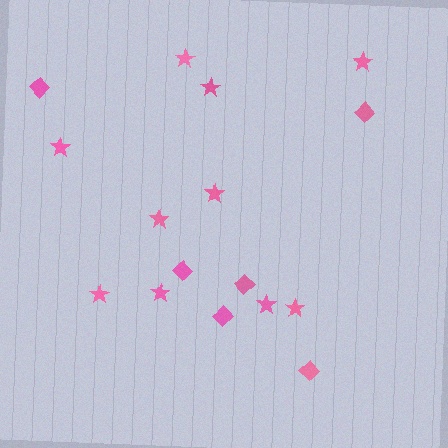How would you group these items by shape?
There are 2 groups: one group of diamonds (6) and one group of stars (10).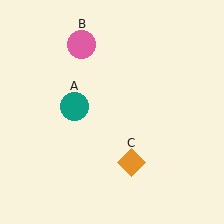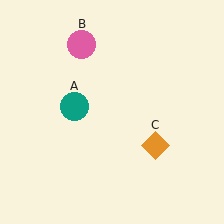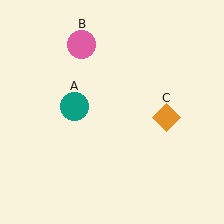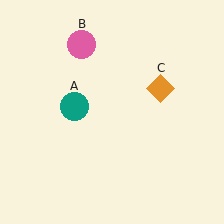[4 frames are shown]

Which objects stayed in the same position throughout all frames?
Teal circle (object A) and pink circle (object B) remained stationary.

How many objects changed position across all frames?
1 object changed position: orange diamond (object C).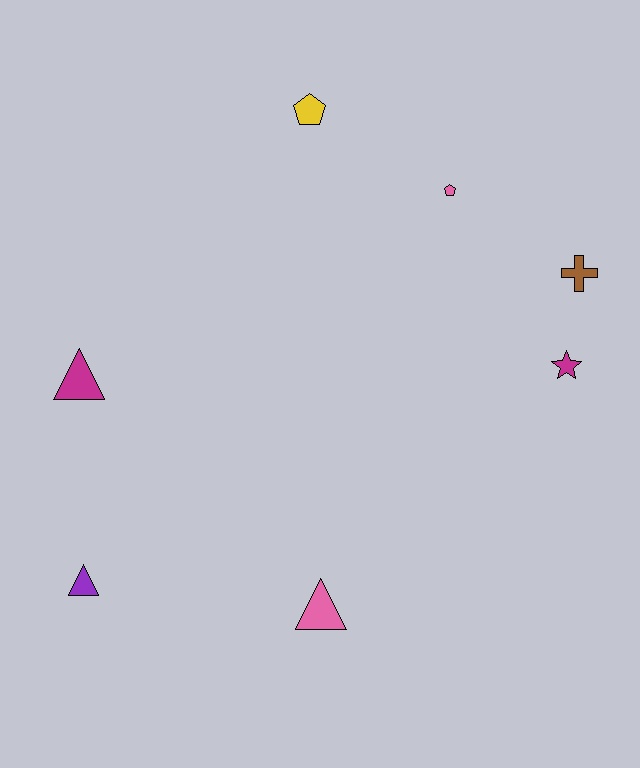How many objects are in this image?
There are 7 objects.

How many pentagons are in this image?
There are 2 pentagons.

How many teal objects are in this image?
There are no teal objects.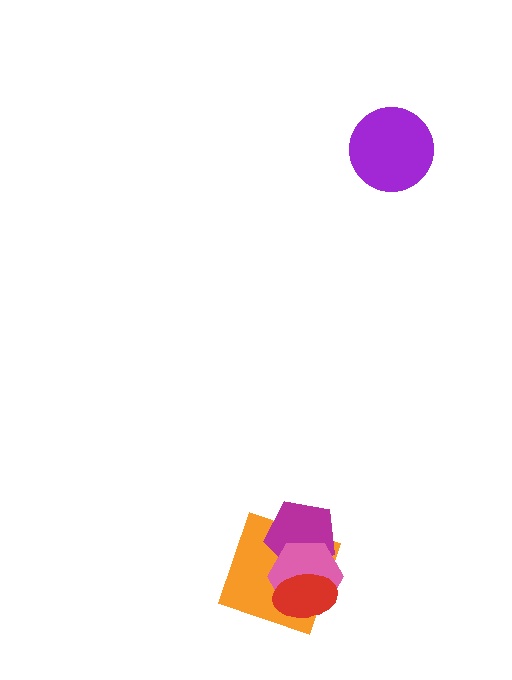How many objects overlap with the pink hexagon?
3 objects overlap with the pink hexagon.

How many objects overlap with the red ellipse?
3 objects overlap with the red ellipse.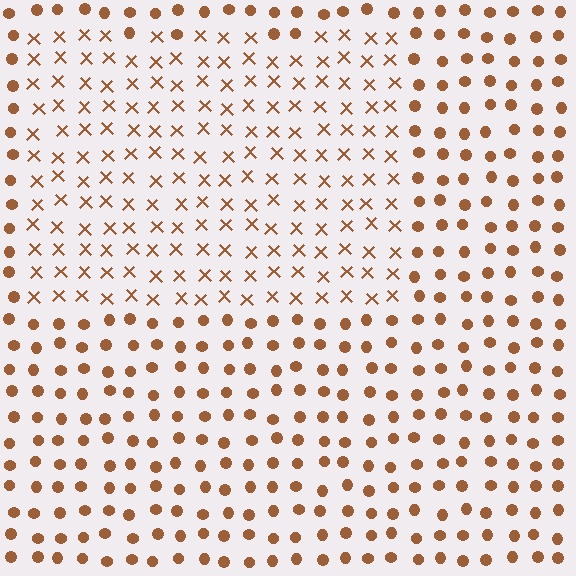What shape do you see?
I see a rectangle.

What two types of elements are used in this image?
The image uses X marks inside the rectangle region and circles outside it.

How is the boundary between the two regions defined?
The boundary is defined by a change in element shape: X marks inside vs. circles outside. All elements share the same color and spacing.